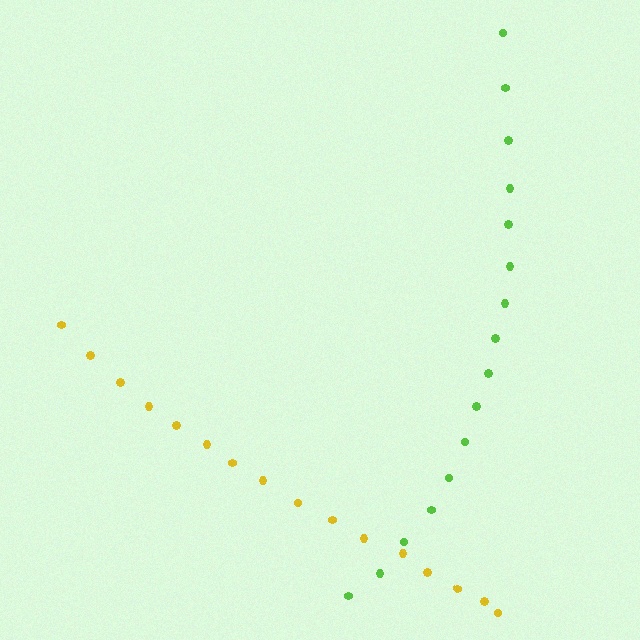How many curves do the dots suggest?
There are 2 distinct paths.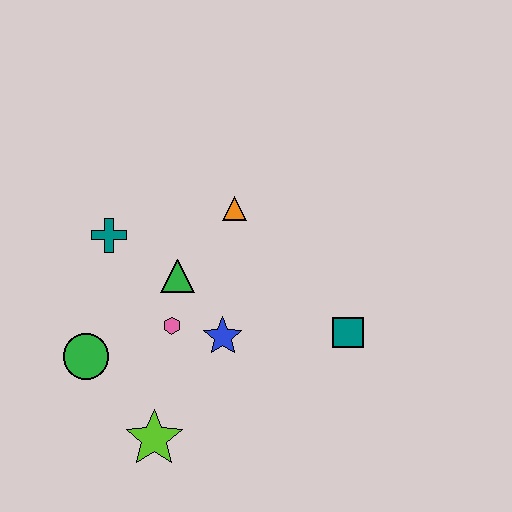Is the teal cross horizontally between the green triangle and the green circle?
Yes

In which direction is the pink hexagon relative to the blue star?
The pink hexagon is to the left of the blue star.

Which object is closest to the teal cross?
The green triangle is closest to the teal cross.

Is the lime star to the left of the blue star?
Yes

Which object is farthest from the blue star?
The teal cross is farthest from the blue star.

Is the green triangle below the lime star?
No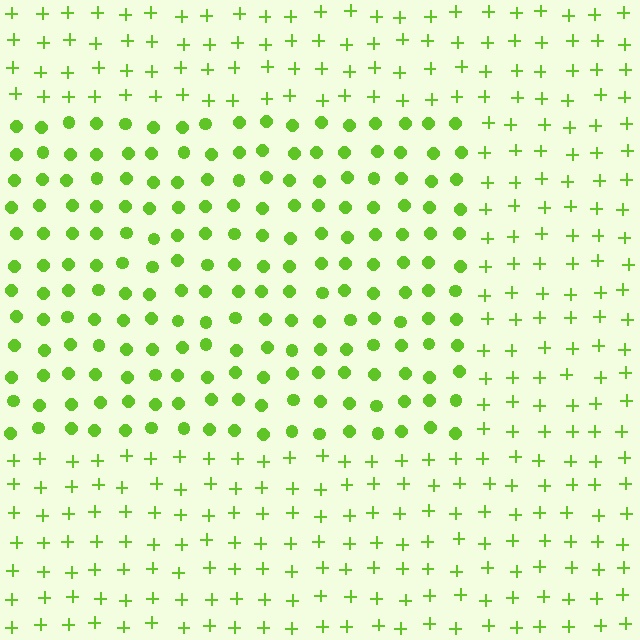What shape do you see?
I see a rectangle.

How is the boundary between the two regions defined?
The boundary is defined by a change in element shape: circles inside vs. plus signs outside. All elements share the same color and spacing.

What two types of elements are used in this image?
The image uses circles inside the rectangle region and plus signs outside it.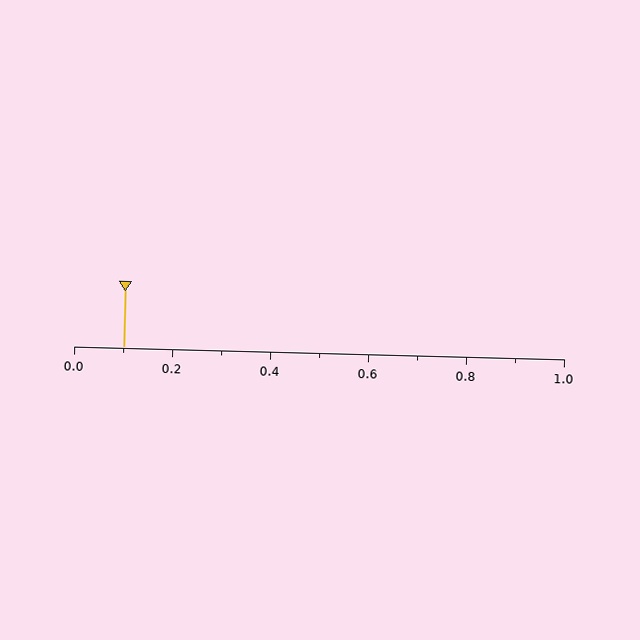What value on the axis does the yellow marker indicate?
The marker indicates approximately 0.1.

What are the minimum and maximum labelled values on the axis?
The axis runs from 0.0 to 1.0.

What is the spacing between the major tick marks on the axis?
The major ticks are spaced 0.2 apart.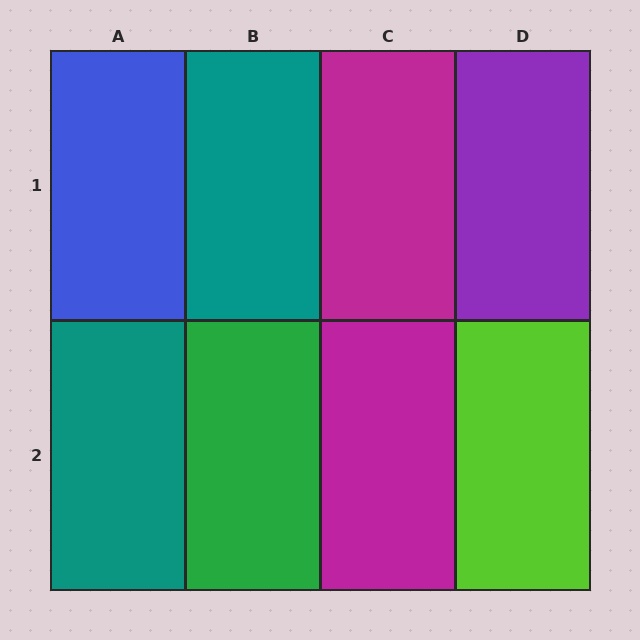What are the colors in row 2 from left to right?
Teal, green, magenta, lime.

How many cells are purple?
1 cell is purple.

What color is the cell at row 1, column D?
Purple.